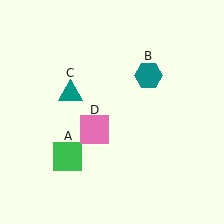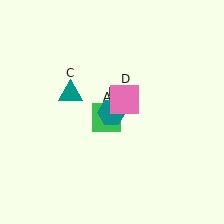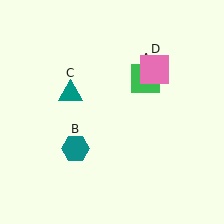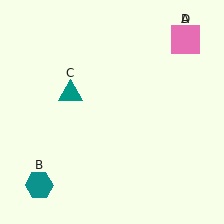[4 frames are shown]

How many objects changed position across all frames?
3 objects changed position: green square (object A), teal hexagon (object B), pink square (object D).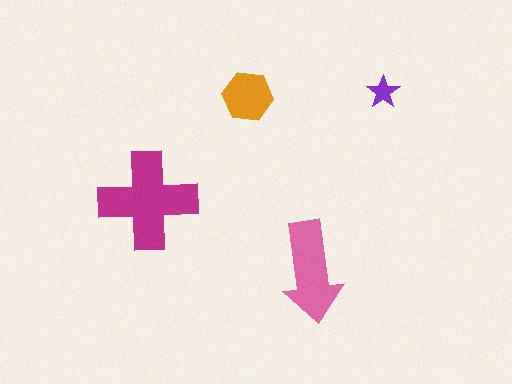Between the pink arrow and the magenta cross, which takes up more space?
The magenta cross.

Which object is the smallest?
The purple star.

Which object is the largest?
The magenta cross.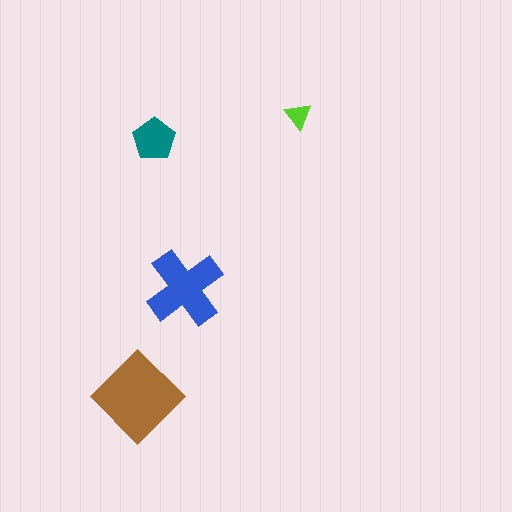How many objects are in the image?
There are 4 objects in the image.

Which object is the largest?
The brown diamond.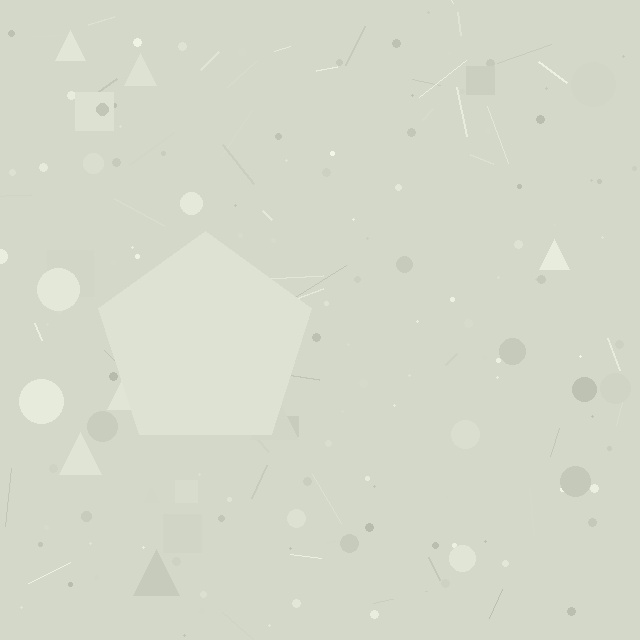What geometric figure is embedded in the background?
A pentagon is embedded in the background.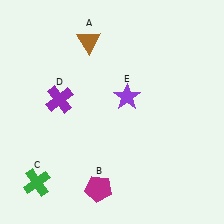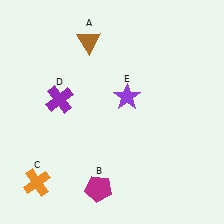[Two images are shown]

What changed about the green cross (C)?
In Image 1, C is green. In Image 2, it changed to orange.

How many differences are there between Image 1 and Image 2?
There is 1 difference between the two images.